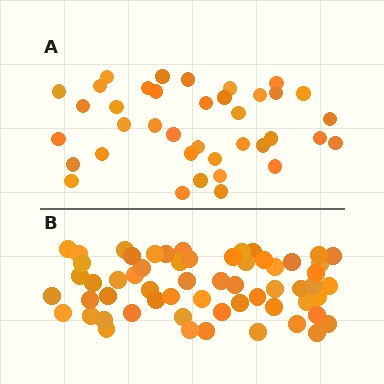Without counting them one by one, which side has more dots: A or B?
Region B (the bottom region) has more dots.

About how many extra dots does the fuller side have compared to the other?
Region B has approximately 20 more dots than region A.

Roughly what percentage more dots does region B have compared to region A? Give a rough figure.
About 55% more.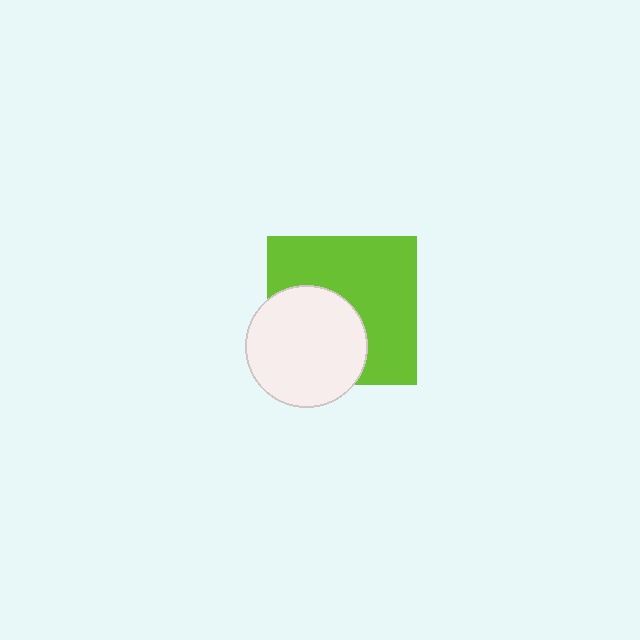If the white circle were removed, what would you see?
You would see the complete lime square.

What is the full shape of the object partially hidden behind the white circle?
The partially hidden object is a lime square.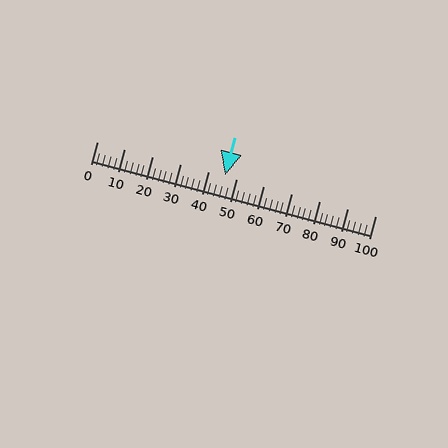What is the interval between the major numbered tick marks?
The major tick marks are spaced 10 units apart.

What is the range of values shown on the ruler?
The ruler shows values from 0 to 100.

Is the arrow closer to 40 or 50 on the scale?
The arrow is closer to 50.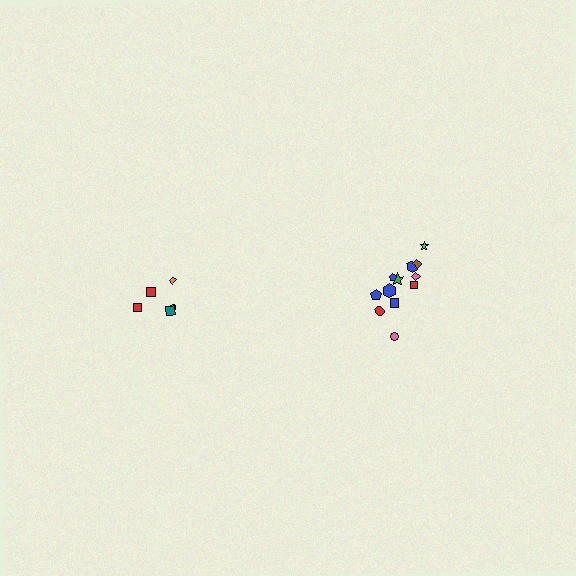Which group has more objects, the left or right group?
The right group.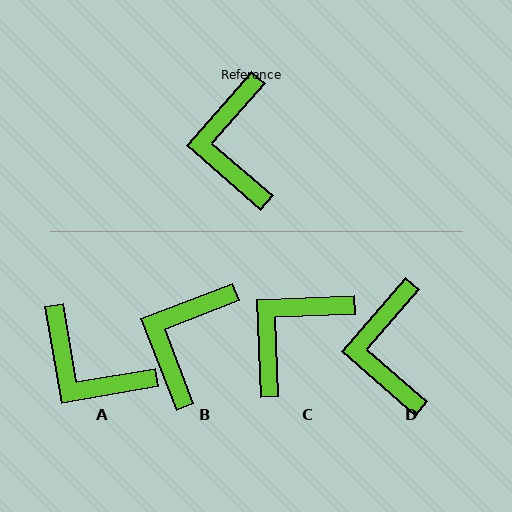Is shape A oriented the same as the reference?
No, it is off by about 51 degrees.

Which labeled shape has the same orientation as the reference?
D.